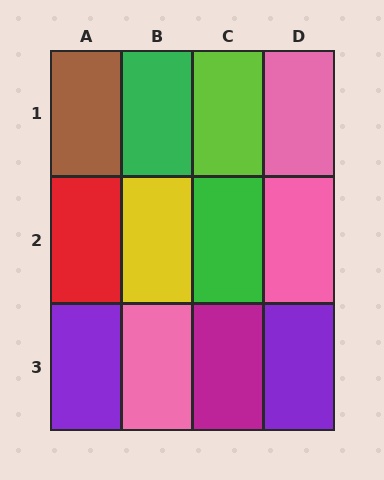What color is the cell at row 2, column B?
Yellow.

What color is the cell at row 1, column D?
Pink.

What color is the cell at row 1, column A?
Brown.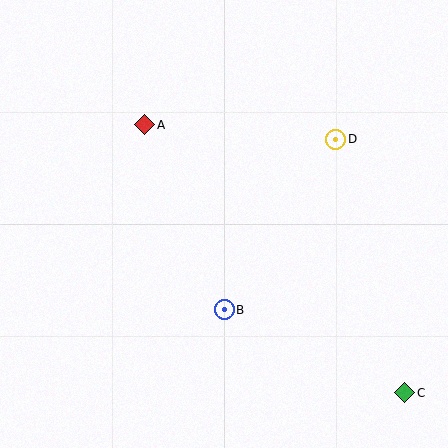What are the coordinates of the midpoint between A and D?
The midpoint between A and D is at (240, 132).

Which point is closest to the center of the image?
Point B at (224, 310) is closest to the center.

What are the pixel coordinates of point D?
Point D is at (336, 139).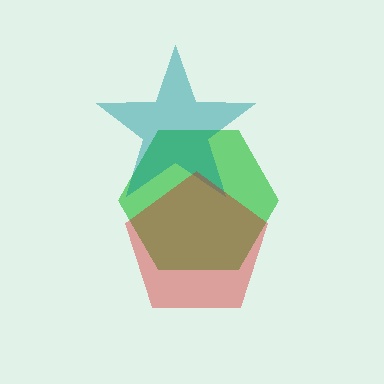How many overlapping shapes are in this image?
There are 3 overlapping shapes in the image.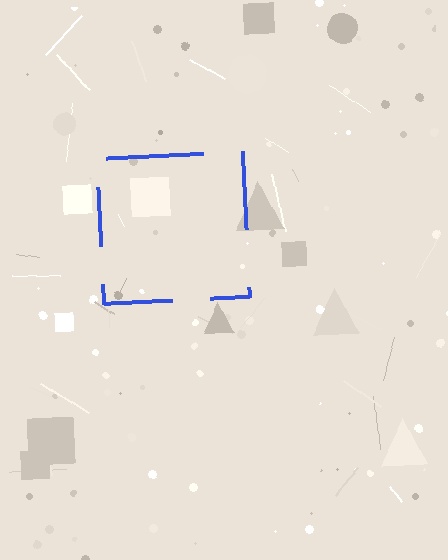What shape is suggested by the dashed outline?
The dashed outline suggests a square.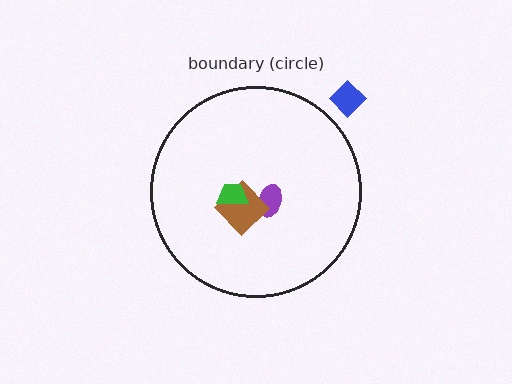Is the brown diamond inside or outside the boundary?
Inside.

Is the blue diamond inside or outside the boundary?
Outside.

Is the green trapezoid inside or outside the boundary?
Inside.